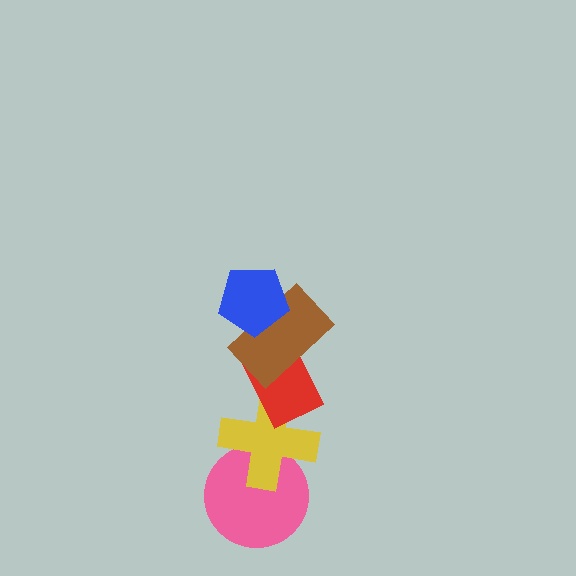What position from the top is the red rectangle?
The red rectangle is 3rd from the top.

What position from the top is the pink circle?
The pink circle is 5th from the top.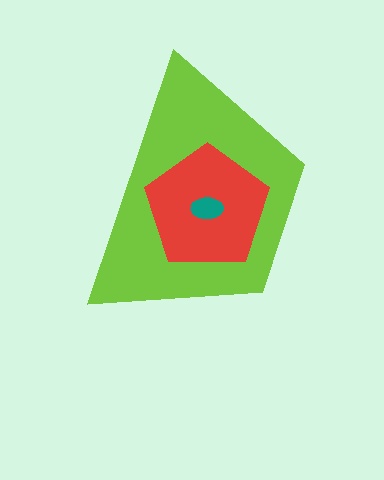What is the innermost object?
The teal ellipse.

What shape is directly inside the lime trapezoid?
The red pentagon.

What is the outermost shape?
The lime trapezoid.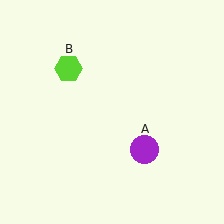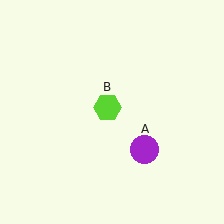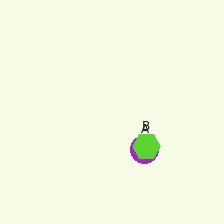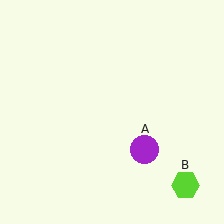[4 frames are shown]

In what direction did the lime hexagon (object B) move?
The lime hexagon (object B) moved down and to the right.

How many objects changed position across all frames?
1 object changed position: lime hexagon (object B).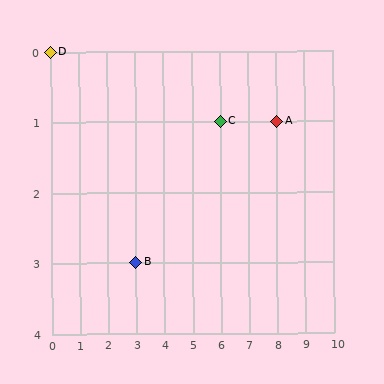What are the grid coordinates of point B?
Point B is at grid coordinates (3, 3).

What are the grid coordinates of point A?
Point A is at grid coordinates (8, 1).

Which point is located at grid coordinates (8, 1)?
Point A is at (8, 1).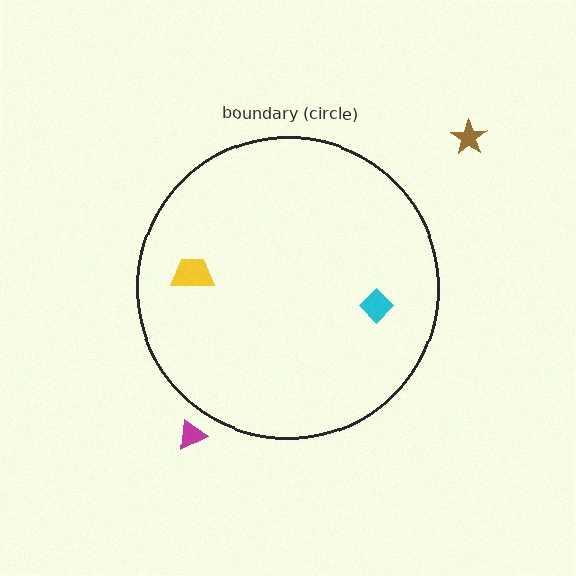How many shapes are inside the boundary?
2 inside, 2 outside.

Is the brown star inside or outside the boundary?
Outside.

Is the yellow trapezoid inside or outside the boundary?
Inside.